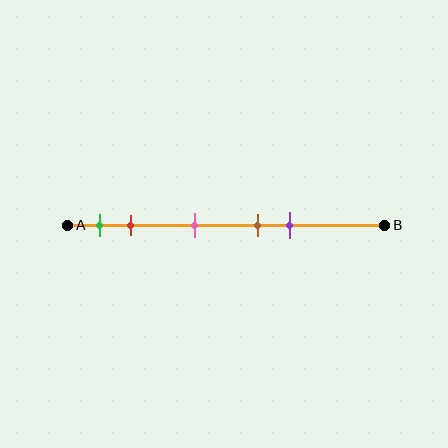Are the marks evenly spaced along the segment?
No, the marks are not evenly spaced.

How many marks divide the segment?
There are 5 marks dividing the segment.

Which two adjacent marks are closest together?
The brown and purple marks are the closest adjacent pair.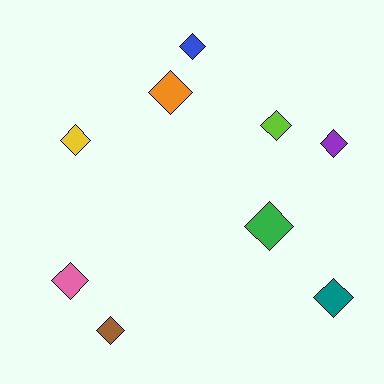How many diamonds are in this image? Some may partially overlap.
There are 9 diamonds.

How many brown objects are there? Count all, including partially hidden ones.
There is 1 brown object.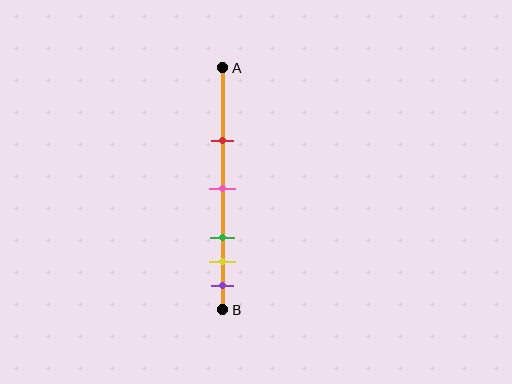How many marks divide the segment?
There are 5 marks dividing the segment.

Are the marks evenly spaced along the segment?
No, the marks are not evenly spaced.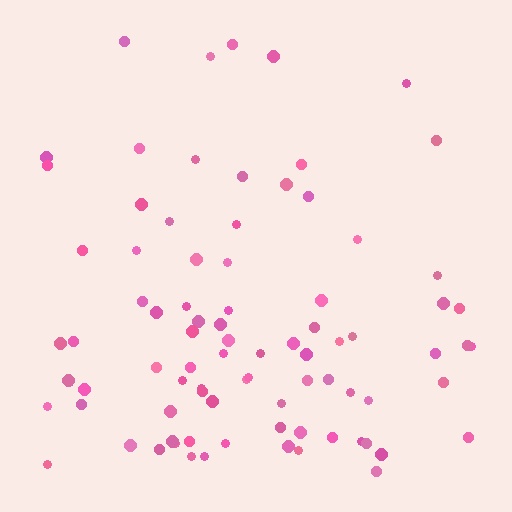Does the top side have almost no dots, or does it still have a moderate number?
Still a moderate number, just noticeably fewer than the bottom.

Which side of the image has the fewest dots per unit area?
The top.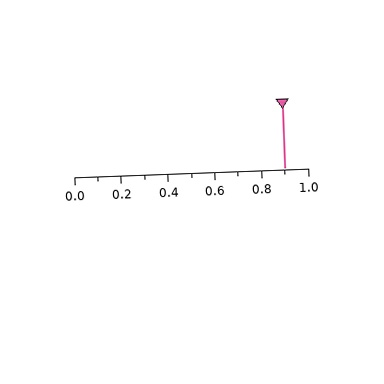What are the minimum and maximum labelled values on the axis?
The axis runs from 0.0 to 1.0.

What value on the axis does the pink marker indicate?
The marker indicates approximately 0.9.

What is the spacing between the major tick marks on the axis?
The major ticks are spaced 0.2 apart.